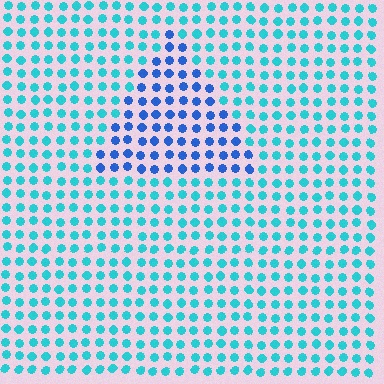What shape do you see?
I see a triangle.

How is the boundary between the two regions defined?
The boundary is defined purely by a slight shift in hue (about 38 degrees). Spacing, size, and orientation are identical on both sides.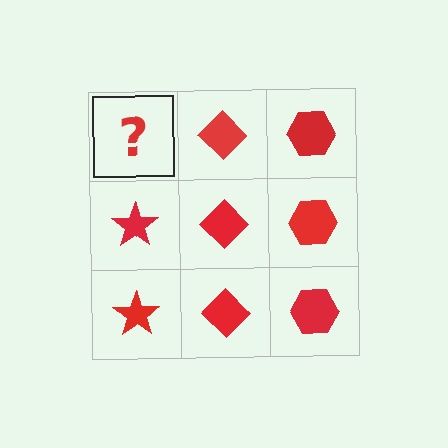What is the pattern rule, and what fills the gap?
The rule is that each column has a consistent shape. The gap should be filled with a red star.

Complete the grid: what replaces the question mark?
The question mark should be replaced with a red star.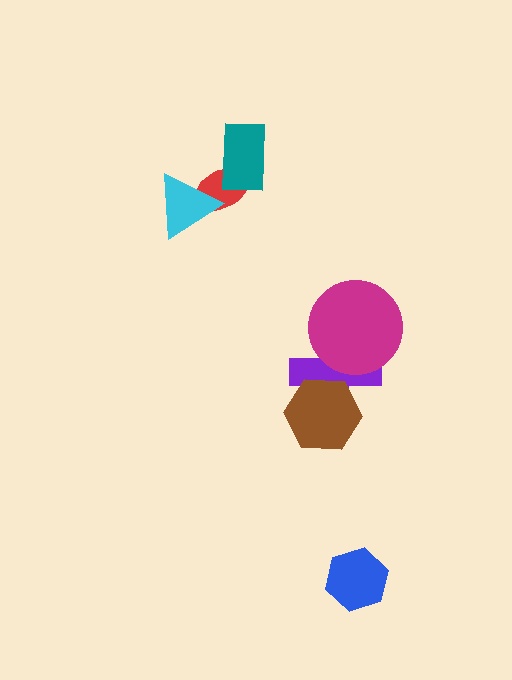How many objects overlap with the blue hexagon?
0 objects overlap with the blue hexagon.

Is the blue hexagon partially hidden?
No, no other shape covers it.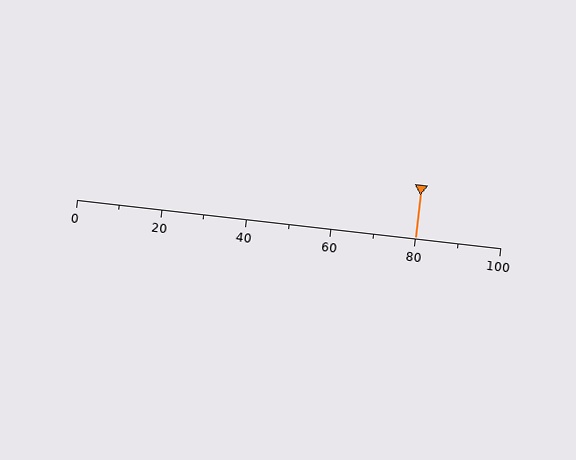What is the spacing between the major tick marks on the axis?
The major ticks are spaced 20 apart.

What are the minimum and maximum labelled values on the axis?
The axis runs from 0 to 100.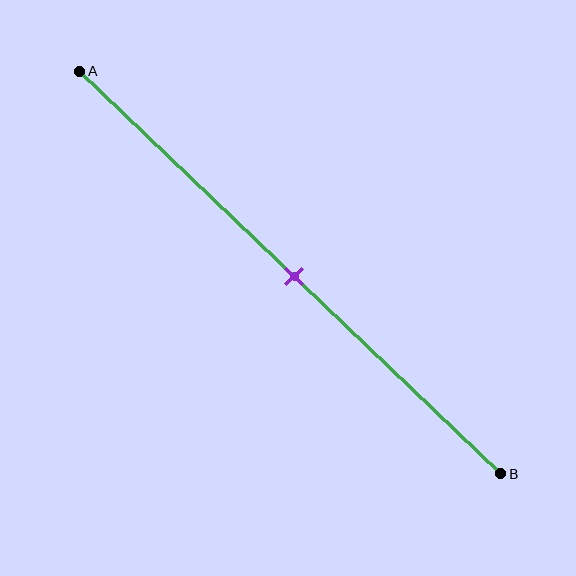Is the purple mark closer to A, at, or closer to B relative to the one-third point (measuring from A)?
The purple mark is closer to point B than the one-third point of segment AB.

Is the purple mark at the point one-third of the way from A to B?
No, the mark is at about 50% from A, not at the 33% one-third point.